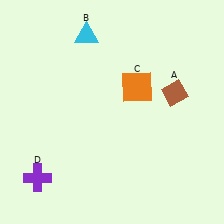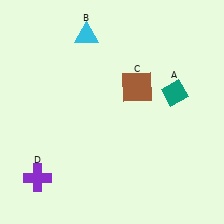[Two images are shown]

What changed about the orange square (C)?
In Image 1, C is orange. In Image 2, it changed to brown.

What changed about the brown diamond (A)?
In Image 1, A is brown. In Image 2, it changed to teal.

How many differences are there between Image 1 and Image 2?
There are 2 differences between the two images.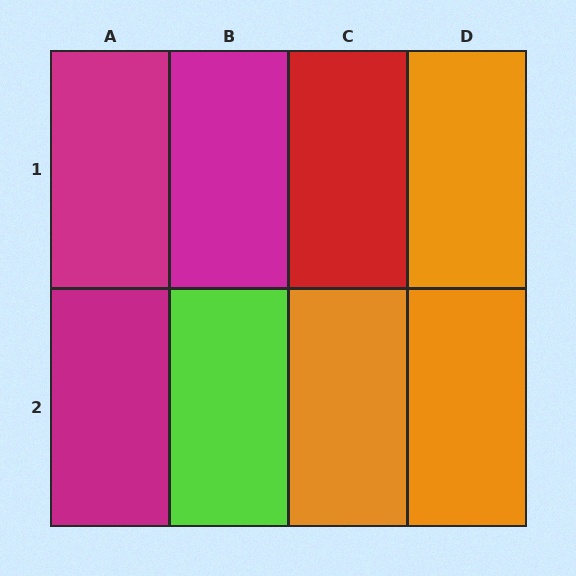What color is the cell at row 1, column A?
Magenta.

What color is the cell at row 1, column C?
Red.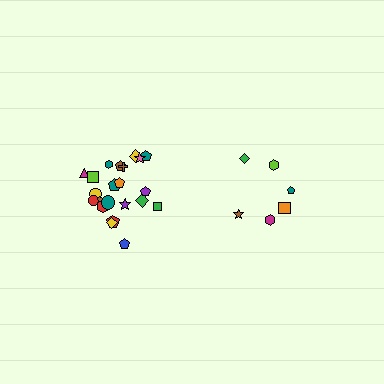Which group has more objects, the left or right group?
The left group.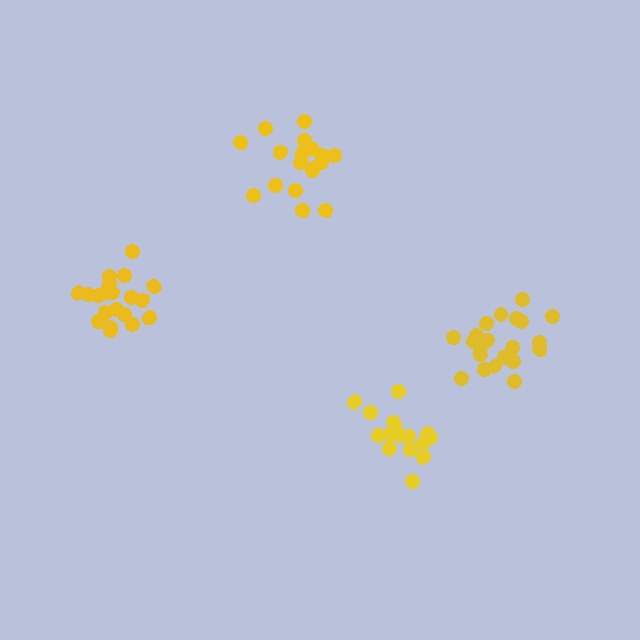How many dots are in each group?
Group 1: 16 dots, Group 2: 20 dots, Group 3: 21 dots, Group 4: 18 dots (75 total).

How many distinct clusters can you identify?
There are 4 distinct clusters.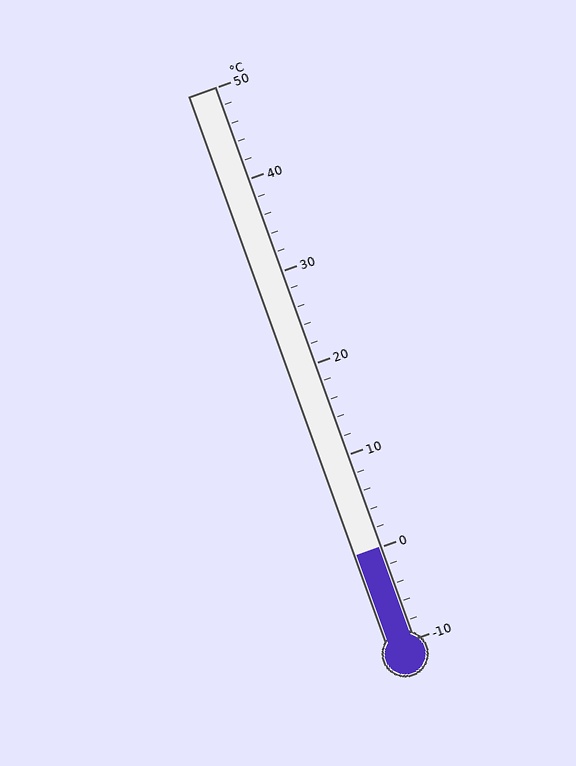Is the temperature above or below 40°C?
The temperature is below 40°C.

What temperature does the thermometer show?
The thermometer shows approximately 0°C.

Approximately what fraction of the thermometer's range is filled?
The thermometer is filled to approximately 15% of its range.